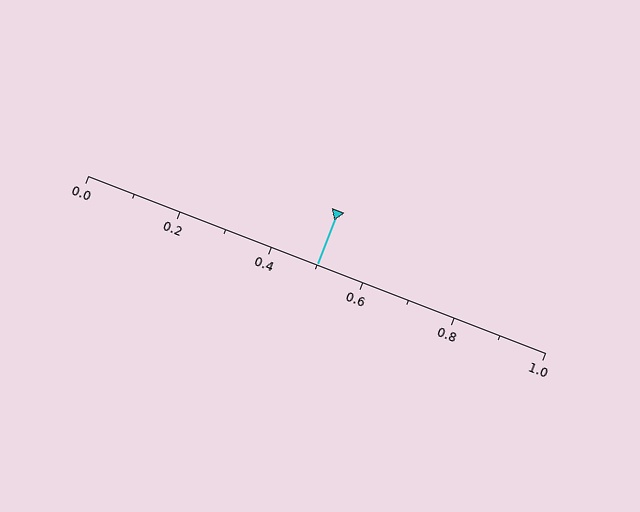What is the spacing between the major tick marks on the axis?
The major ticks are spaced 0.2 apart.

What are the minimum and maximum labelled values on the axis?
The axis runs from 0.0 to 1.0.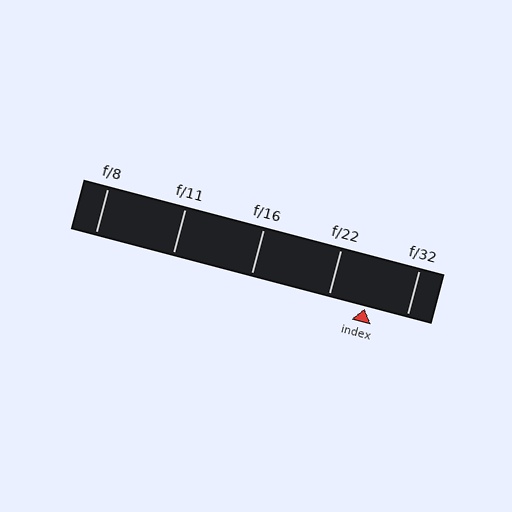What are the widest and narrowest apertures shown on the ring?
The widest aperture shown is f/8 and the narrowest is f/32.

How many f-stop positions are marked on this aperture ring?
There are 5 f-stop positions marked.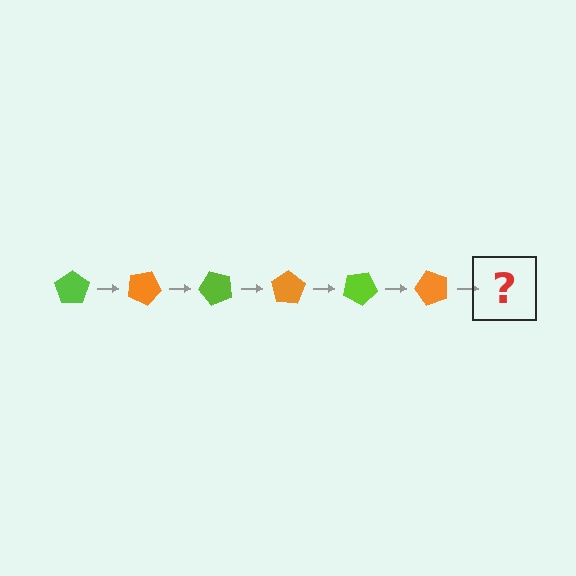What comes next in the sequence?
The next element should be a lime pentagon, rotated 150 degrees from the start.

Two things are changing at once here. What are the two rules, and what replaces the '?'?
The two rules are that it rotates 25 degrees each step and the color cycles through lime and orange. The '?' should be a lime pentagon, rotated 150 degrees from the start.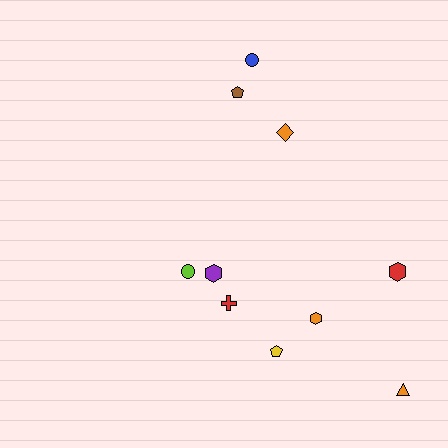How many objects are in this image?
There are 10 objects.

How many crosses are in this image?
There is 1 cross.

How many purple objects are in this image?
There is 1 purple object.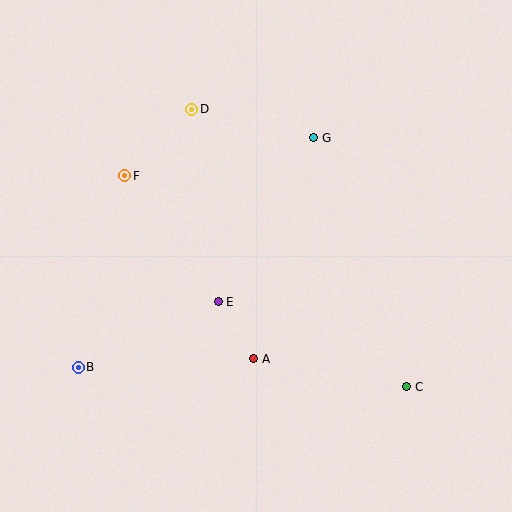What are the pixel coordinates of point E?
Point E is at (218, 302).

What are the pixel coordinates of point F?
Point F is at (125, 176).